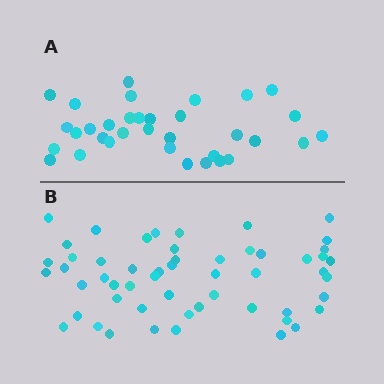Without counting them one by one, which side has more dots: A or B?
Region B (the bottom region) has more dots.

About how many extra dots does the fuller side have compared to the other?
Region B has approximately 20 more dots than region A.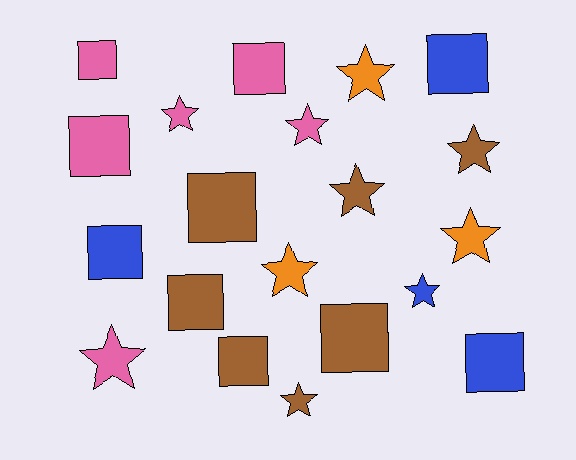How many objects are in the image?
There are 20 objects.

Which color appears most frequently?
Brown, with 7 objects.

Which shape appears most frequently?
Star, with 10 objects.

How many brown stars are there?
There are 3 brown stars.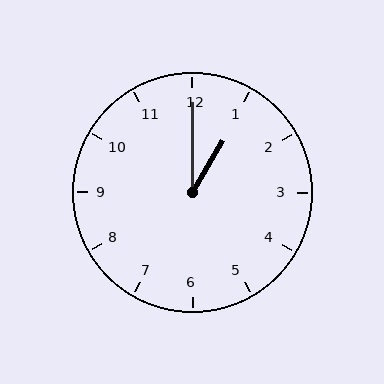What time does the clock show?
1:00.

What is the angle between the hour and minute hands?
Approximately 30 degrees.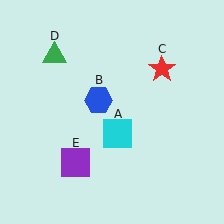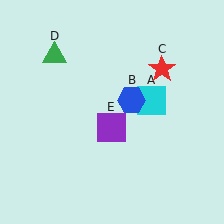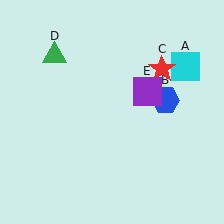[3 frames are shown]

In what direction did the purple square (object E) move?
The purple square (object E) moved up and to the right.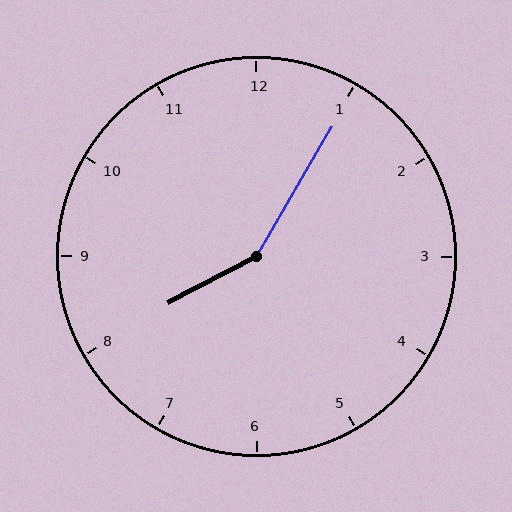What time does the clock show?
8:05.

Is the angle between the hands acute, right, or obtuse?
It is obtuse.